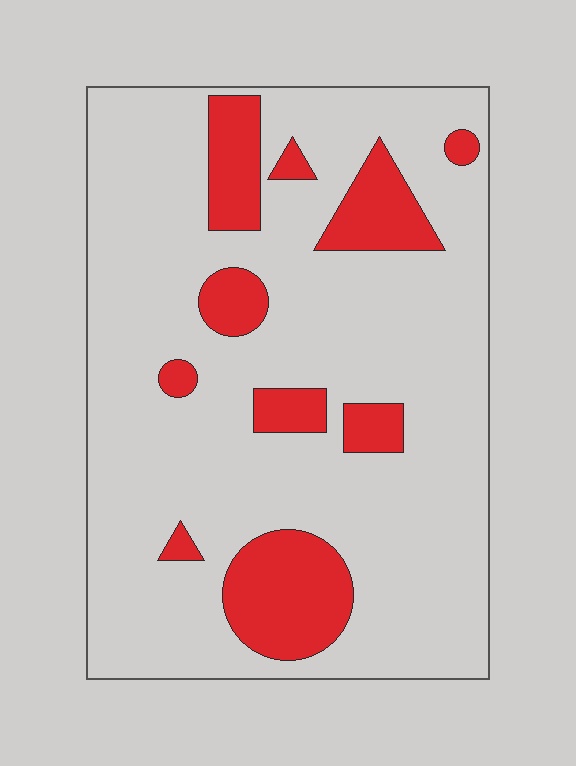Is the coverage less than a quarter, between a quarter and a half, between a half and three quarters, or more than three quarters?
Less than a quarter.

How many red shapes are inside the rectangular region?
10.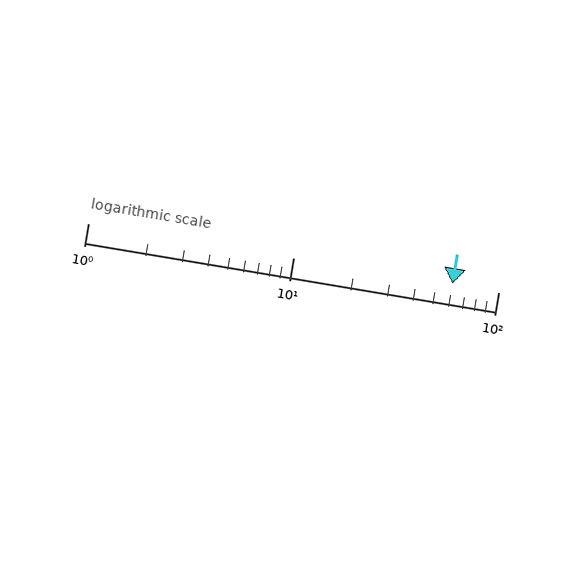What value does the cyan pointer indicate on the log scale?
The pointer indicates approximately 60.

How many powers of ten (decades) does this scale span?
The scale spans 2 decades, from 1 to 100.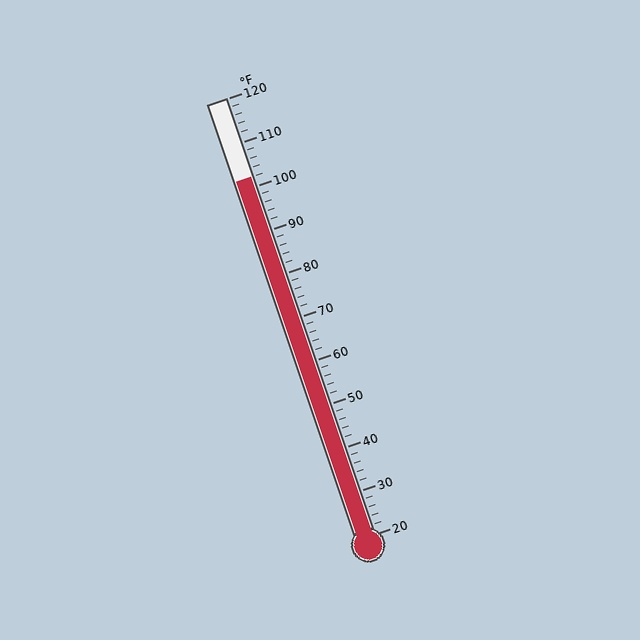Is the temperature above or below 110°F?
The temperature is below 110°F.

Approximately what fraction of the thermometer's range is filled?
The thermometer is filled to approximately 80% of its range.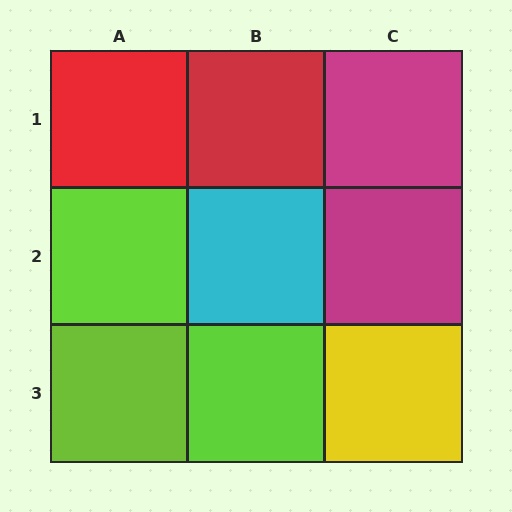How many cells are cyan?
1 cell is cyan.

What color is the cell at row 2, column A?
Lime.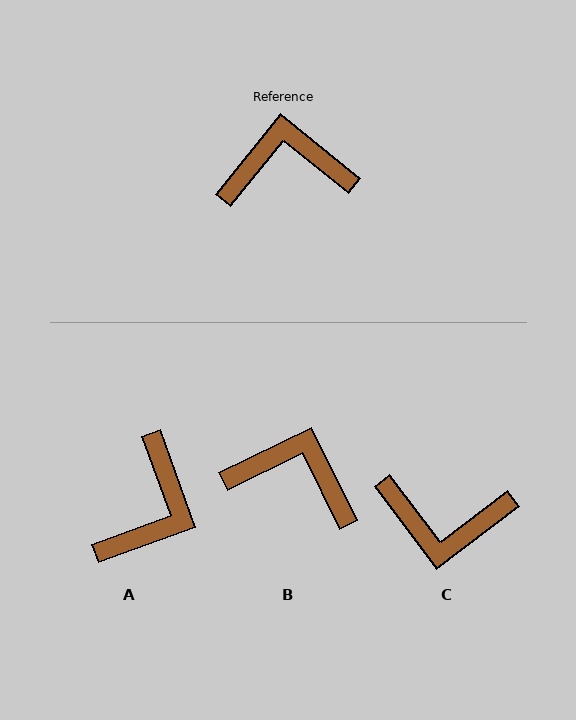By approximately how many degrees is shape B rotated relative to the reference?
Approximately 25 degrees clockwise.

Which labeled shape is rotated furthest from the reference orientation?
C, about 166 degrees away.